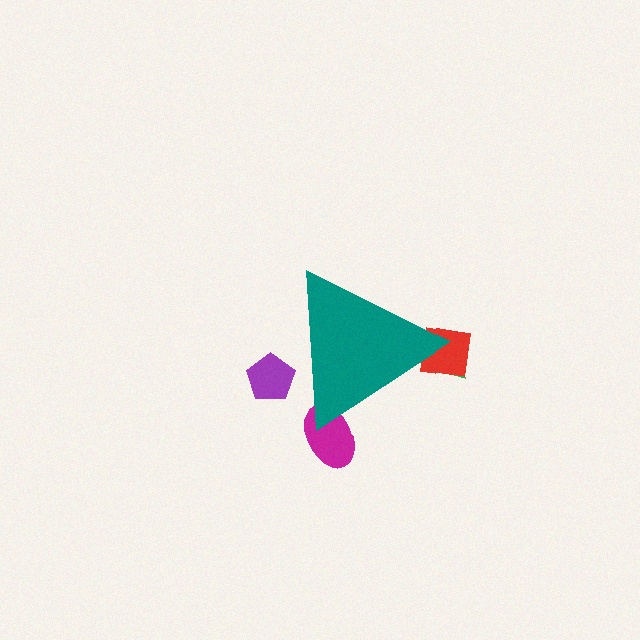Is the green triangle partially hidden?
Yes, the green triangle is partially hidden behind the teal triangle.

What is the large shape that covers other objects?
A teal triangle.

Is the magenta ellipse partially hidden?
Yes, the magenta ellipse is partially hidden behind the teal triangle.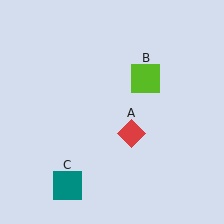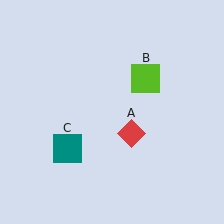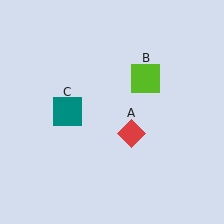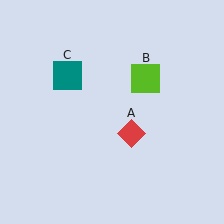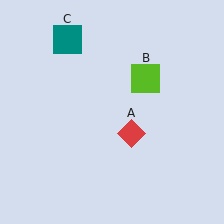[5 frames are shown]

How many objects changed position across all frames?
1 object changed position: teal square (object C).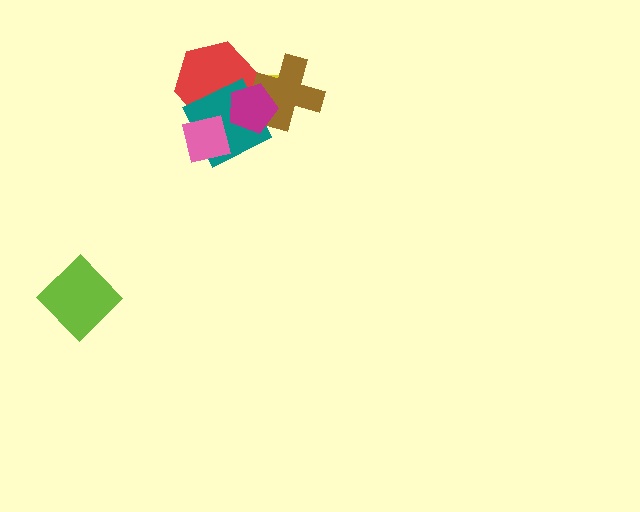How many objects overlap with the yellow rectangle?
4 objects overlap with the yellow rectangle.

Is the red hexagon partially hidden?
Yes, it is partially covered by another shape.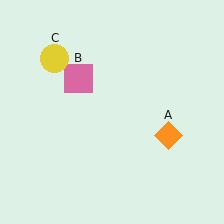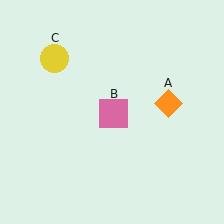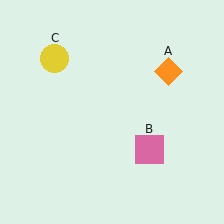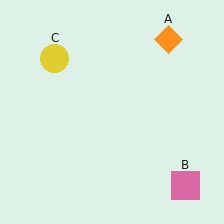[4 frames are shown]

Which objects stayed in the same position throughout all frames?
Yellow circle (object C) remained stationary.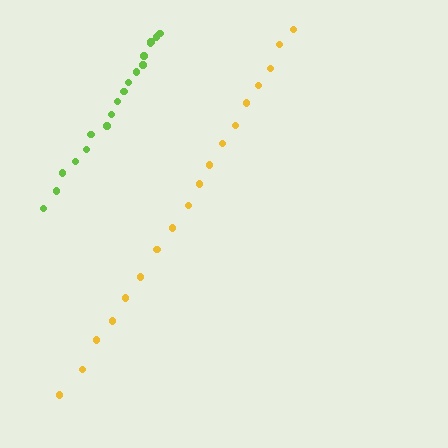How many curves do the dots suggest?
There are 2 distinct paths.